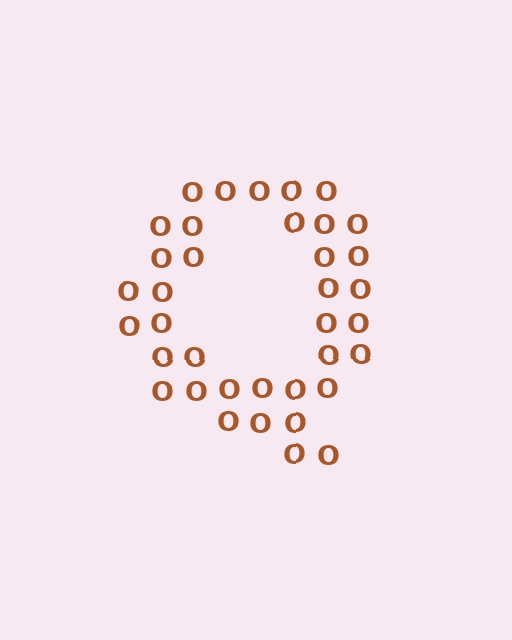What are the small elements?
The small elements are letter O's.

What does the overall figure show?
The overall figure shows the letter Q.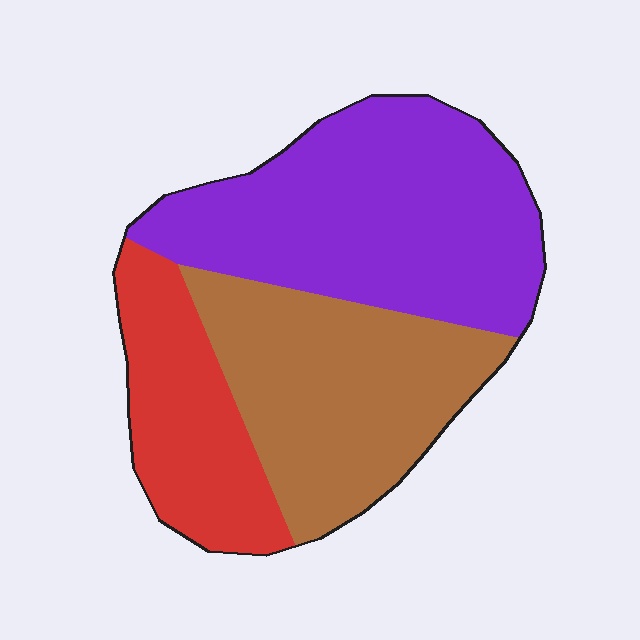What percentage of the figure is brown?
Brown covers 34% of the figure.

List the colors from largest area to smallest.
From largest to smallest: purple, brown, red.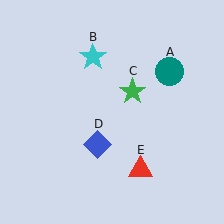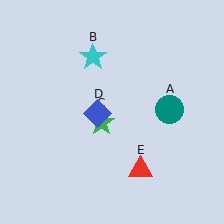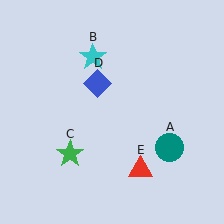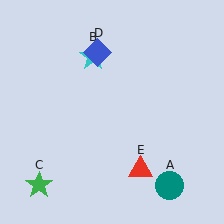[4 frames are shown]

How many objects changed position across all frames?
3 objects changed position: teal circle (object A), green star (object C), blue diamond (object D).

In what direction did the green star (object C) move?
The green star (object C) moved down and to the left.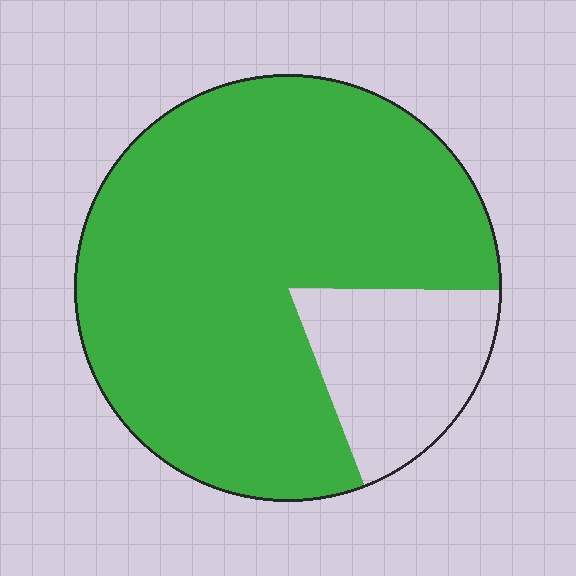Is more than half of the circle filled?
Yes.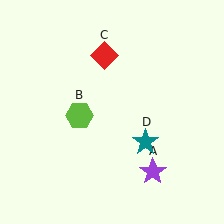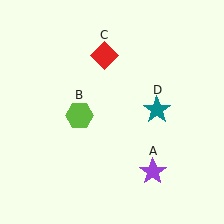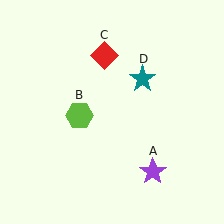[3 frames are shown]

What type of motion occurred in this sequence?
The teal star (object D) rotated counterclockwise around the center of the scene.